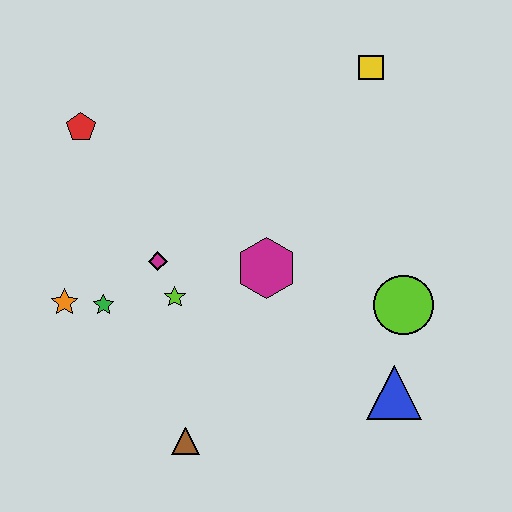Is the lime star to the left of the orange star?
No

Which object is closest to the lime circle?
The blue triangle is closest to the lime circle.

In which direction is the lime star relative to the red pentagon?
The lime star is below the red pentagon.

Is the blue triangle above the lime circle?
No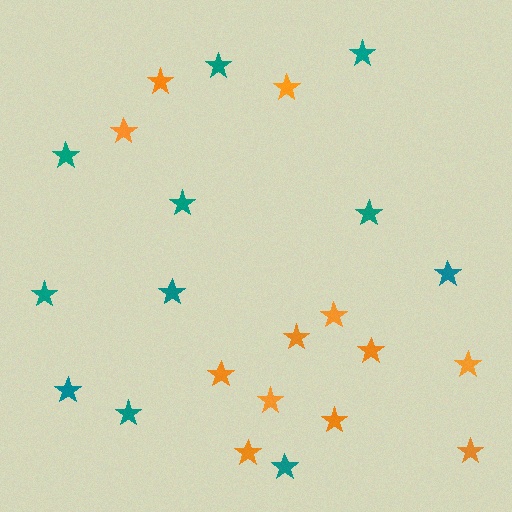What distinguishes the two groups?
There are 2 groups: one group of orange stars (12) and one group of teal stars (11).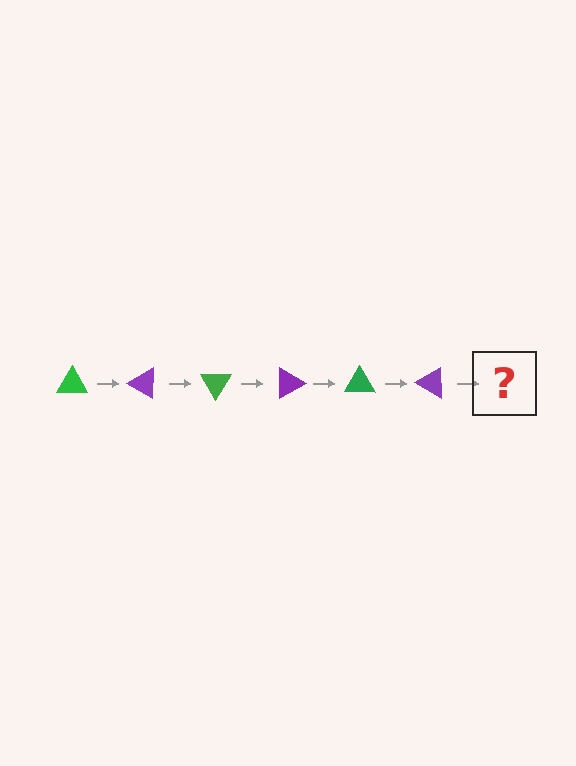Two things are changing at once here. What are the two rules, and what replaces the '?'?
The two rules are that it rotates 30 degrees each step and the color cycles through green and purple. The '?' should be a green triangle, rotated 180 degrees from the start.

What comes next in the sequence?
The next element should be a green triangle, rotated 180 degrees from the start.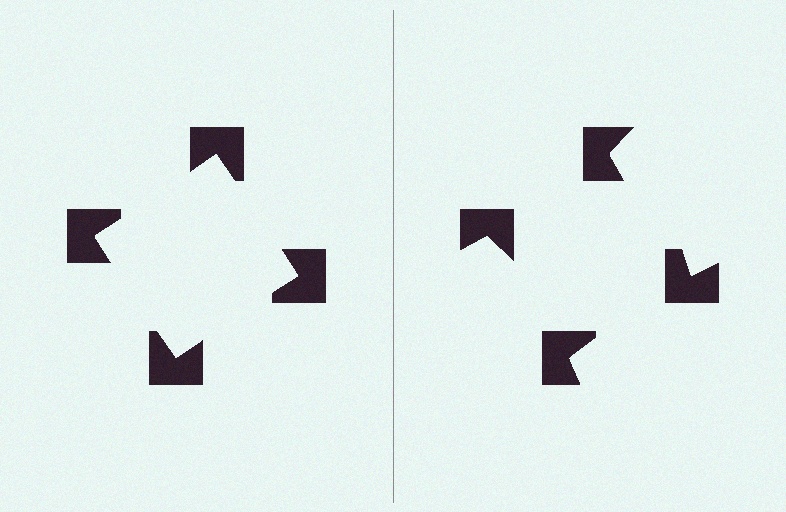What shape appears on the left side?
An illusory square.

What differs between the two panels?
The notched squares are positioned identically on both sides; only the wedge orientations differ. On the left they align to a square; on the right they are misaligned.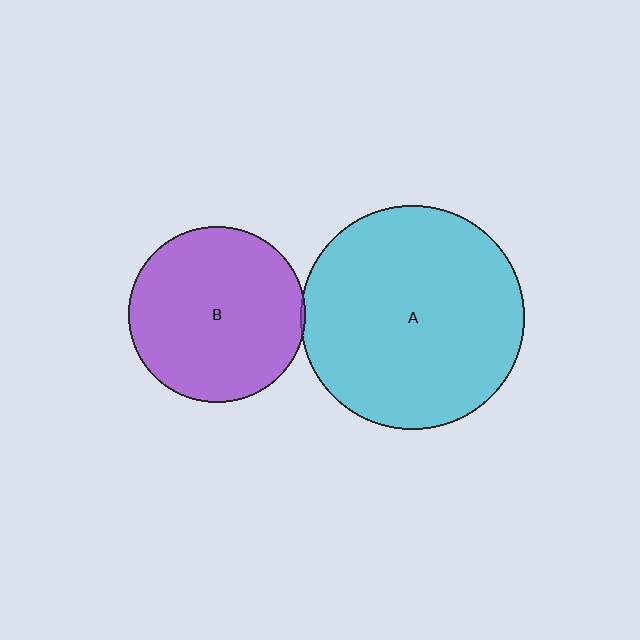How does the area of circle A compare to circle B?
Approximately 1.6 times.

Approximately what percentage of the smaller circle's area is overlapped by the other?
Approximately 5%.